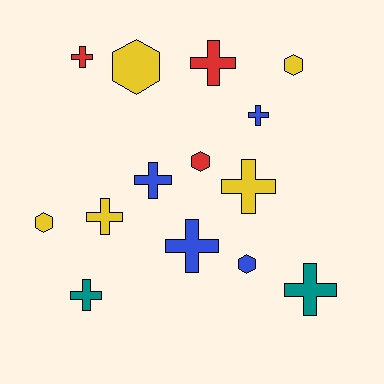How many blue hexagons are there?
There is 1 blue hexagon.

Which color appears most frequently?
Yellow, with 5 objects.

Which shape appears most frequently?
Cross, with 9 objects.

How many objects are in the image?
There are 14 objects.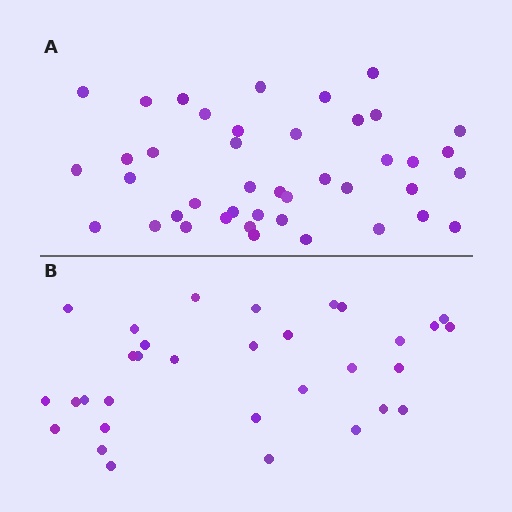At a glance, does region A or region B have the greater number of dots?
Region A (the top region) has more dots.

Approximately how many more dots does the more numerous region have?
Region A has roughly 10 or so more dots than region B.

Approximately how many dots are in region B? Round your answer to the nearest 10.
About 30 dots. (The exact count is 32, which rounds to 30.)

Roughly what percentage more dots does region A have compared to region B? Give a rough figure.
About 30% more.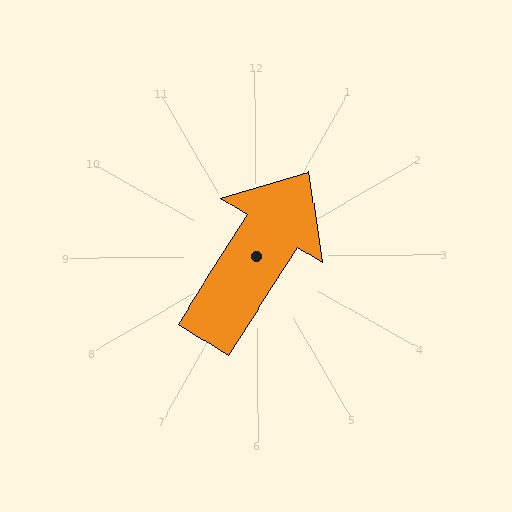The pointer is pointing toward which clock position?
Roughly 1 o'clock.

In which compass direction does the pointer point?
Northeast.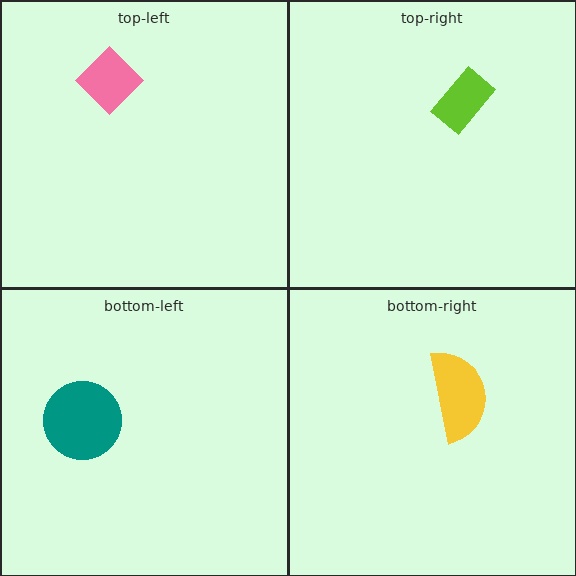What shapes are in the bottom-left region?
The teal circle.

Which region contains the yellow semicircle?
The bottom-right region.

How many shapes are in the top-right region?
1.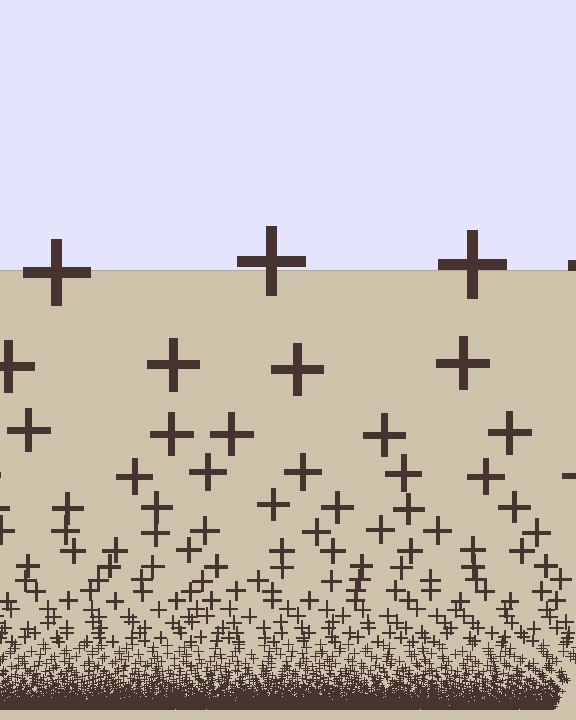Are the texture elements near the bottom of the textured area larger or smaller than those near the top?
Smaller. The gradient is inverted — elements near the bottom are smaller and denser.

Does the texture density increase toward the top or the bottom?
Density increases toward the bottom.